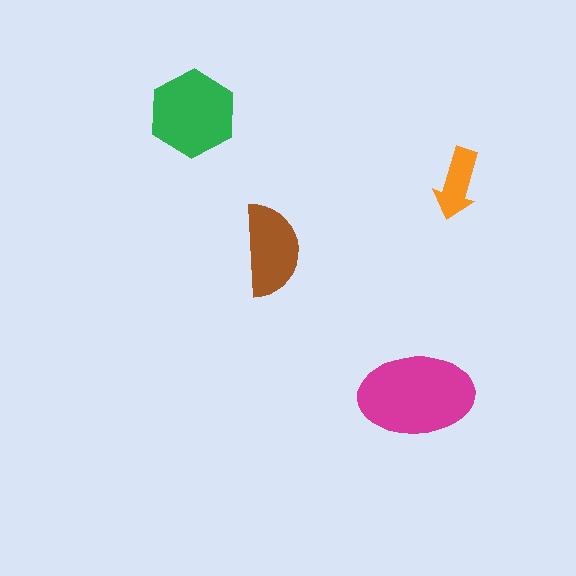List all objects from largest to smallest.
The magenta ellipse, the green hexagon, the brown semicircle, the orange arrow.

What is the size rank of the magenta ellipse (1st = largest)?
1st.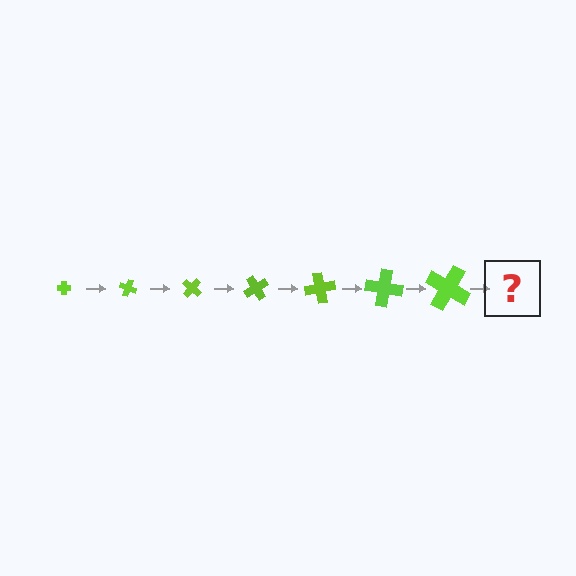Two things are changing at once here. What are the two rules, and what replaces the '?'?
The two rules are that the cross grows larger each step and it rotates 20 degrees each step. The '?' should be a cross, larger than the previous one and rotated 140 degrees from the start.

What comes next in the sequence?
The next element should be a cross, larger than the previous one and rotated 140 degrees from the start.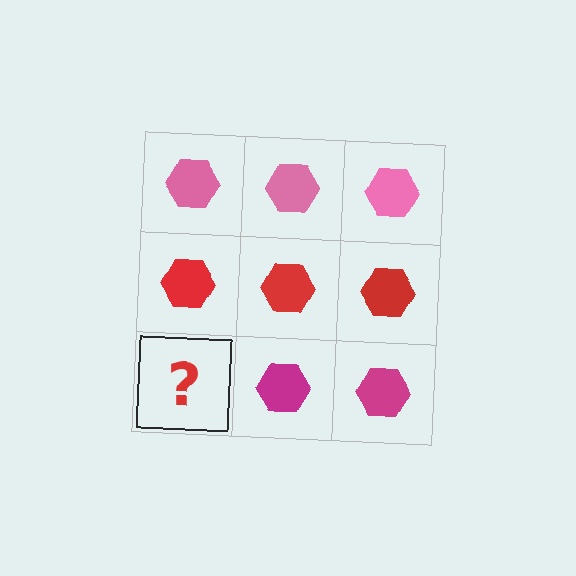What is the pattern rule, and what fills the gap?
The rule is that each row has a consistent color. The gap should be filled with a magenta hexagon.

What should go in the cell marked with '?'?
The missing cell should contain a magenta hexagon.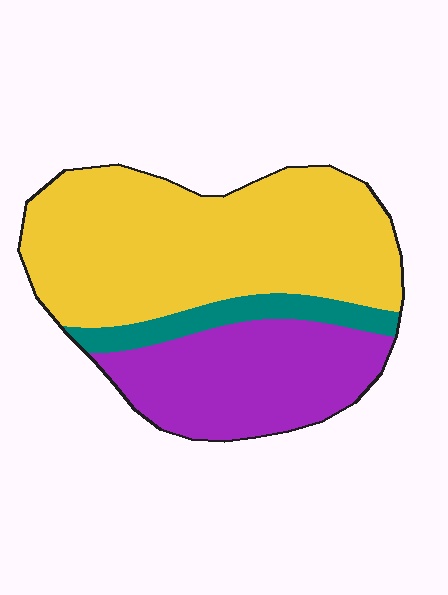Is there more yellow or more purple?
Yellow.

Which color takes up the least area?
Teal, at roughly 10%.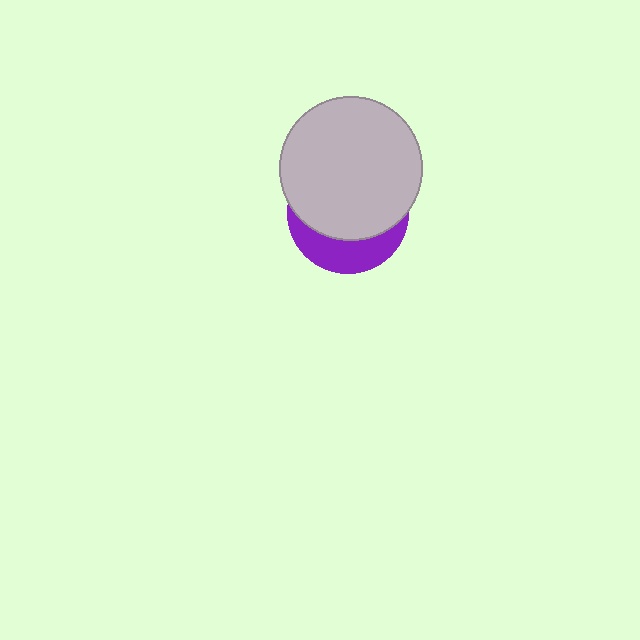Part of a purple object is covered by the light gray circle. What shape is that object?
It is a circle.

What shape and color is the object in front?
The object in front is a light gray circle.